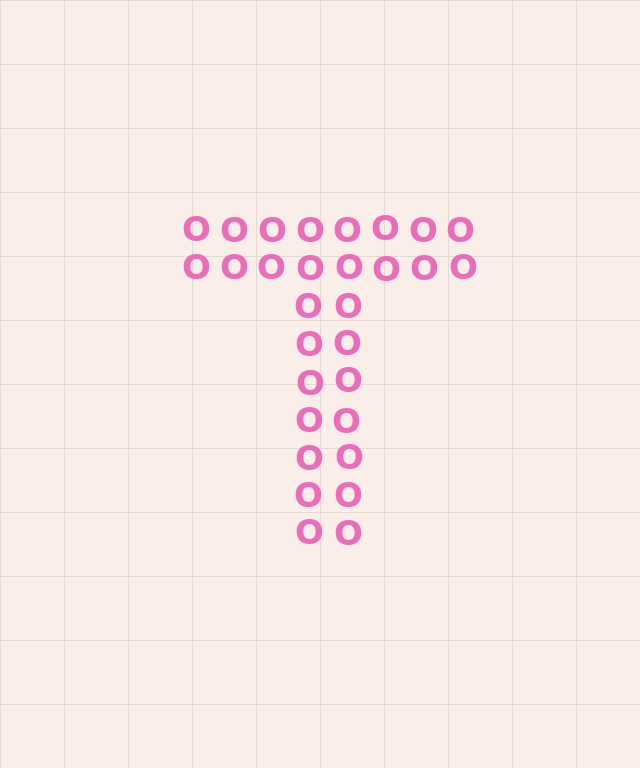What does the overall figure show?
The overall figure shows the letter T.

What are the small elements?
The small elements are letter O's.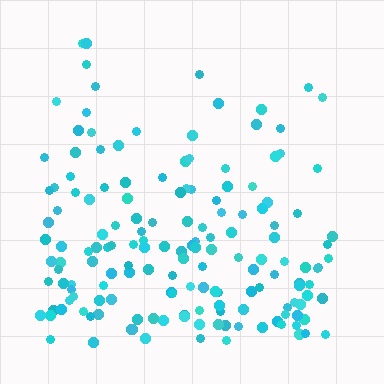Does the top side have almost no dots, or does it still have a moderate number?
Still a moderate number, just noticeably fewer than the bottom.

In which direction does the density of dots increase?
From top to bottom, with the bottom side densest.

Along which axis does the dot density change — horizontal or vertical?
Vertical.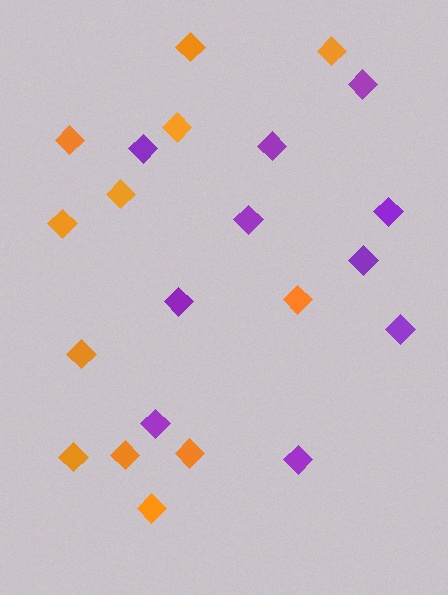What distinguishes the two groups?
There are 2 groups: one group of orange diamonds (12) and one group of purple diamonds (10).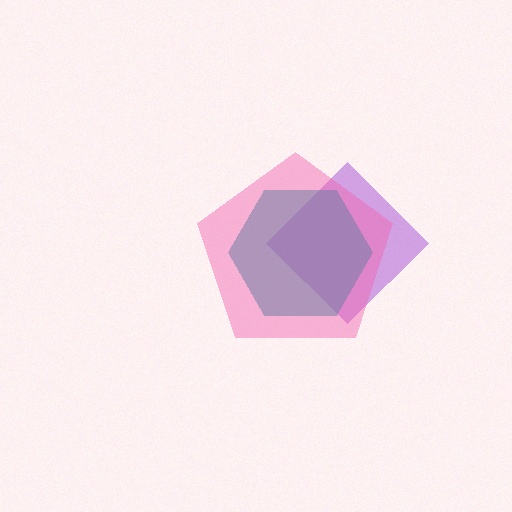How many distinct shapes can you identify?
There are 3 distinct shapes: a purple diamond, a teal hexagon, a pink pentagon.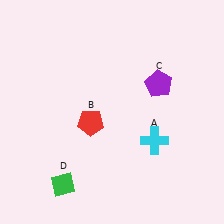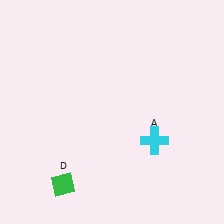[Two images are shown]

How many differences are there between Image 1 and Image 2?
There are 2 differences between the two images.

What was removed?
The purple pentagon (C), the red pentagon (B) were removed in Image 2.